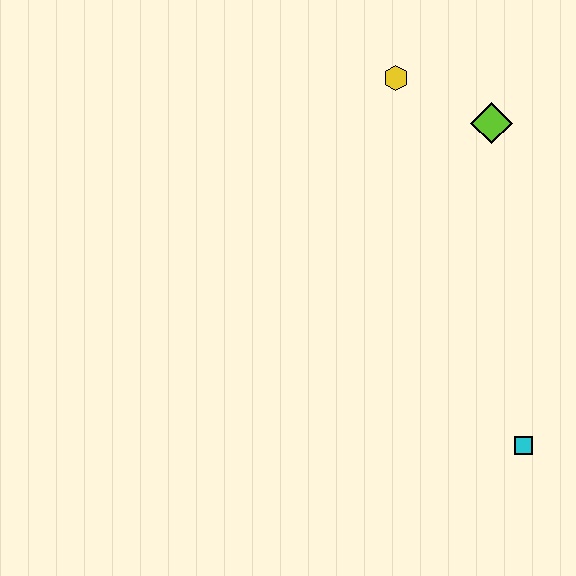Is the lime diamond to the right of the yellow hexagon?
Yes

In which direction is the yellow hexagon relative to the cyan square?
The yellow hexagon is above the cyan square.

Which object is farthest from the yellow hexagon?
The cyan square is farthest from the yellow hexagon.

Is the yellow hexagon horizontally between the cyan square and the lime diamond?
No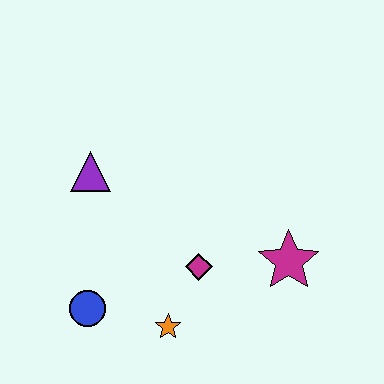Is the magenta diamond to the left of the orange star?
No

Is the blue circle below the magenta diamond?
Yes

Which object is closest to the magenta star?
The magenta diamond is closest to the magenta star.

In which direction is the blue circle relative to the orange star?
The blue circle is to the left of the orange star.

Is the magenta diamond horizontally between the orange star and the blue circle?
No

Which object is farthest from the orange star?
The purple triangle is farthest from the orange star.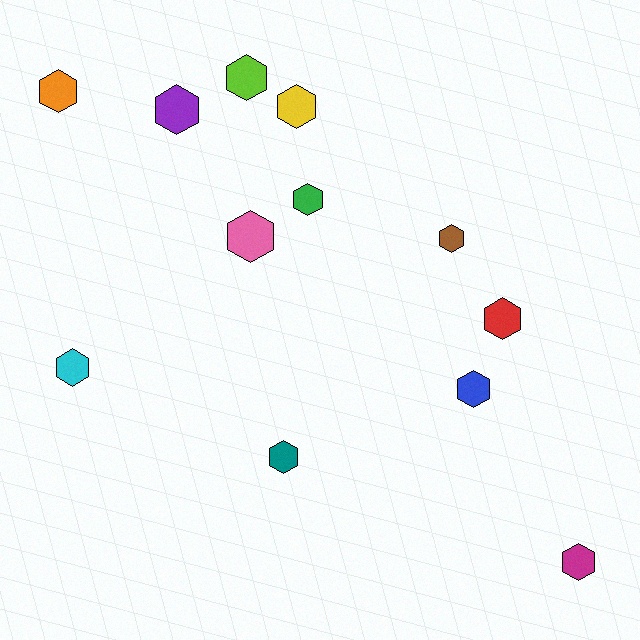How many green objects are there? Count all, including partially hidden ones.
There is 1 green object.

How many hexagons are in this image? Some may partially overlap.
There are 12 hexagons.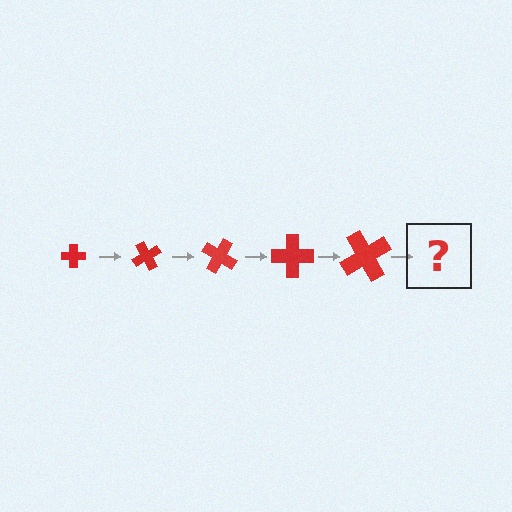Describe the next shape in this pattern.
It should be a cross, larger than the previous one and rotated 300 degrees from the start.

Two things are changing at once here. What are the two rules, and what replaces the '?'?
The two rules are that the cross grows larger each step and it rotates 60 degrees each step. The '?' should be a cross, larger than the previous one and rotated 300 degrees from the start.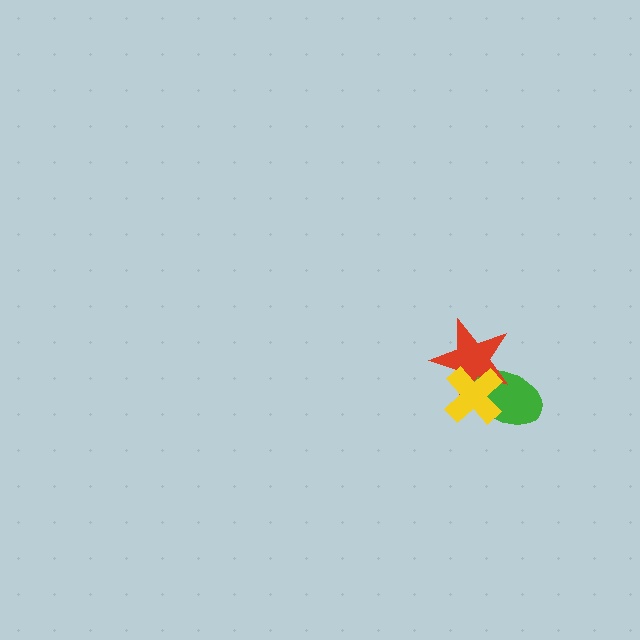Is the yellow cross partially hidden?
No, no other shape covers it.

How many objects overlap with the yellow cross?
2 objects overlap with the yellow cross.